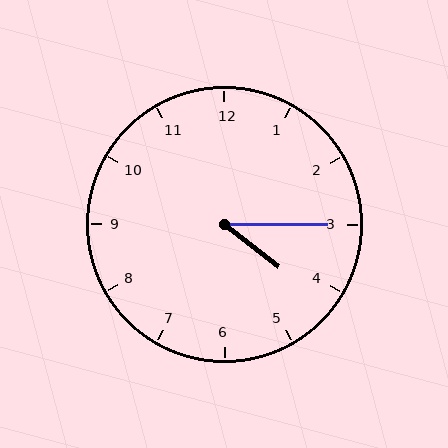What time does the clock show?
4:15.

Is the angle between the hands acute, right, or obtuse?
It is acute.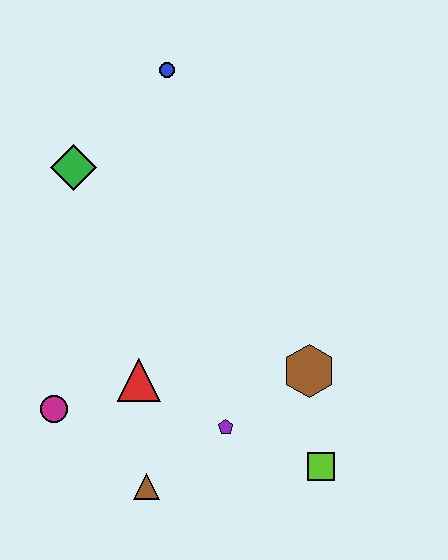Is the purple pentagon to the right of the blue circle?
Yes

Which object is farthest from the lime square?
The blue circle is farthest from the lime square.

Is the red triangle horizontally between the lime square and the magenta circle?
Yes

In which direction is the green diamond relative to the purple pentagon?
The green diamond is above the purple pentagon.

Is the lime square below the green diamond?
Yes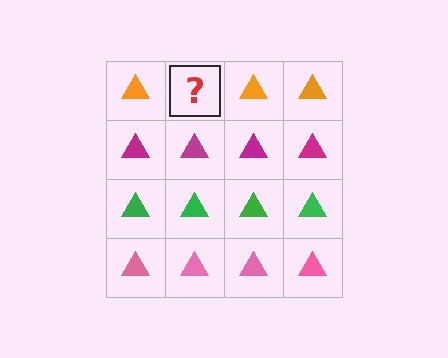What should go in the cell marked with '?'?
The missing cell should contain an orange triangle.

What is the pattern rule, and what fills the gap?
The rule is that each row has a consistent color. The gap should be filled with an orange triangle.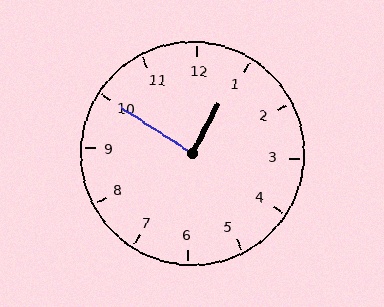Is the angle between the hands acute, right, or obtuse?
It is right.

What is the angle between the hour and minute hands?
Approximately 85 degrees.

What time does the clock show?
12:50.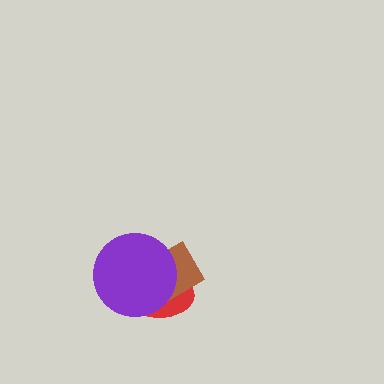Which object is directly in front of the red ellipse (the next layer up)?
The brown diamond is directly in front of the red ellipse.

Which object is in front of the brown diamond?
The purple circle is in front of the brown diamond.